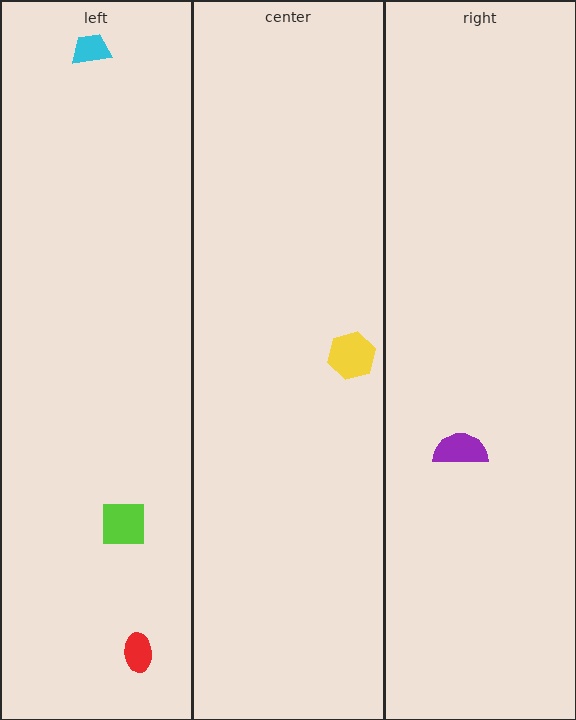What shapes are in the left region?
The cyan trapezoid, the lime square, the red ellipse.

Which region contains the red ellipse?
The left region.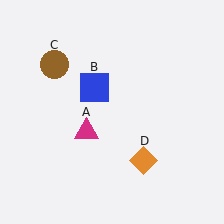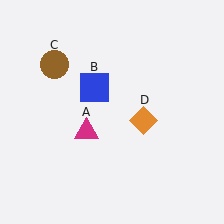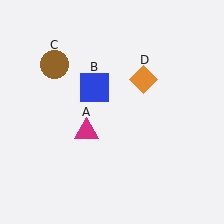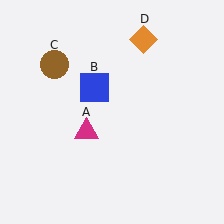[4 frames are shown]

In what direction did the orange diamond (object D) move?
The orange diamond (object D) moved up.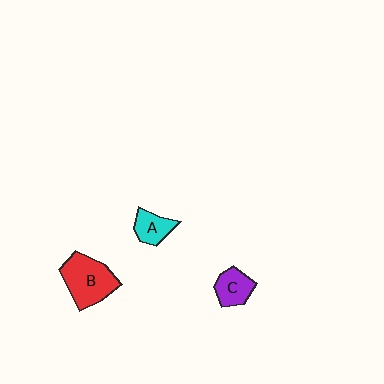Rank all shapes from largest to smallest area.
From largest to smallest: B (red), C (purple), A (cyan).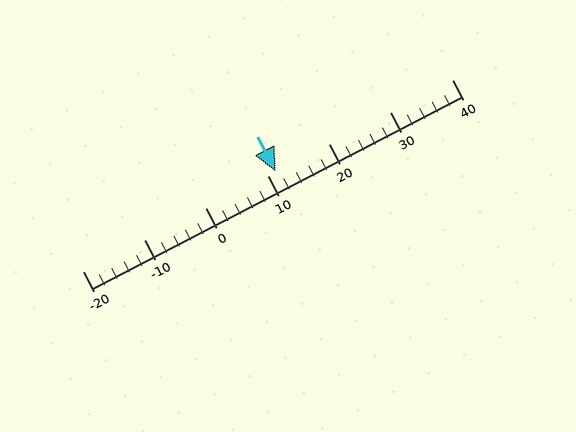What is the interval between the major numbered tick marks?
The major tick marks are spaced 10 units apart.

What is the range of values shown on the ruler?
The ruler shows values from -20 to 40.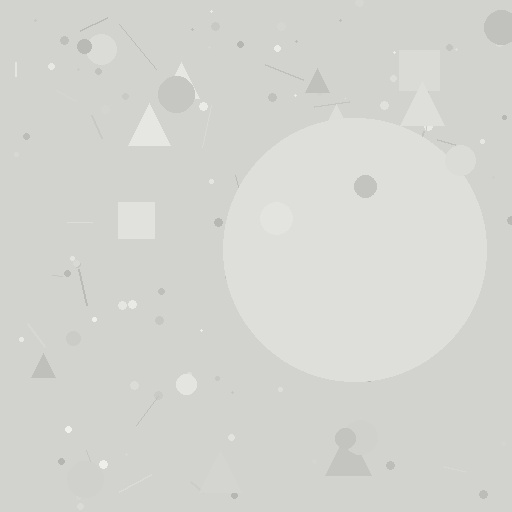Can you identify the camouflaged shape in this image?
The camouflaged shape is a circle.